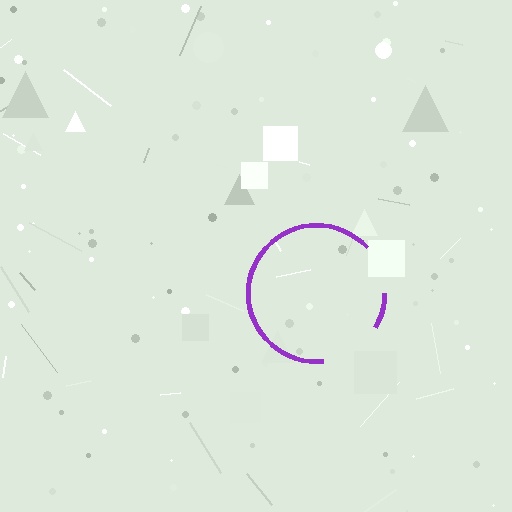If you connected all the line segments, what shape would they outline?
They would outline a circle.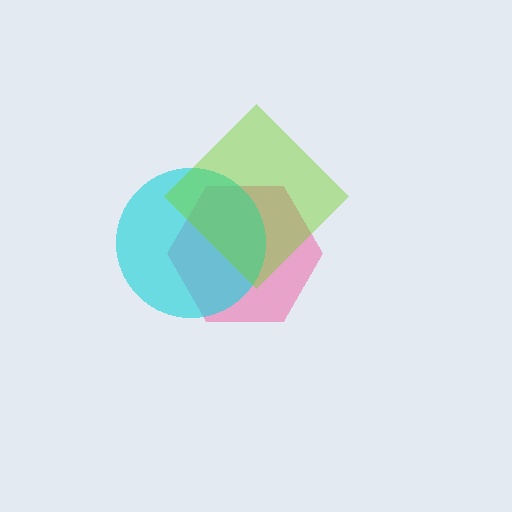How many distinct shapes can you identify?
There are 3 distinct shapes: a pink hexagon, a cyan circle, a lime diamond.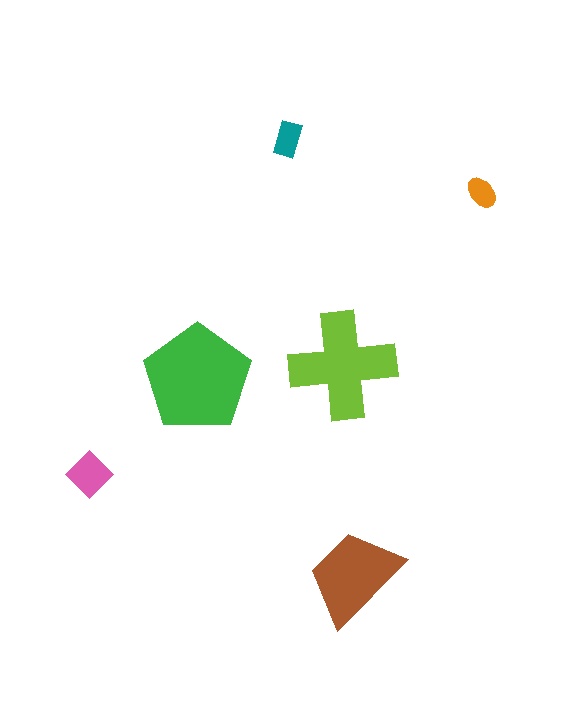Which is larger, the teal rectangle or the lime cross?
The lime cross.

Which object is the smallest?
The orange ellipse.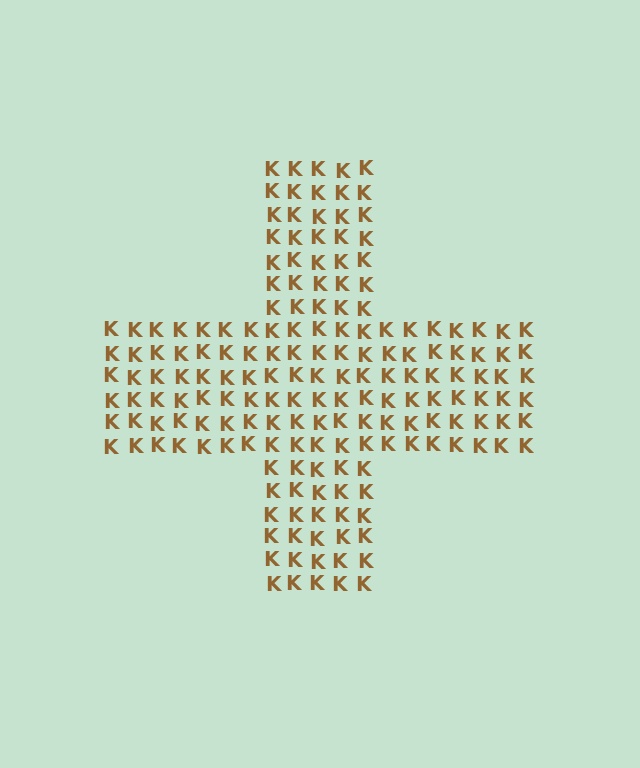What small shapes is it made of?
It is made of small letter K's.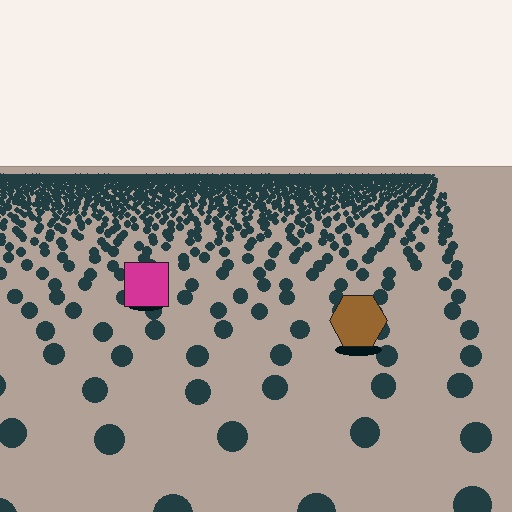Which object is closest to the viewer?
The brown hexagon is closest. The texture marks near it are larger and more spread out.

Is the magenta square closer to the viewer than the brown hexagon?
No. The brown hexagon is closer — you can tell from the texture gradient: the ground texture is coarser near it.